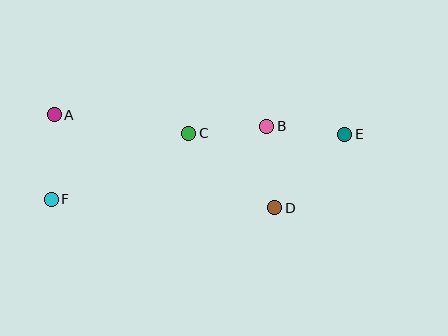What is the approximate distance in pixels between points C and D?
The distance between C and D is approximately 114 pixels.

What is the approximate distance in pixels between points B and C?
The distance between B and C is approximately 78 pixels.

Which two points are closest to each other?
Points B and E are closest to each other.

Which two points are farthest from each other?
Points E and F are farthest from each other.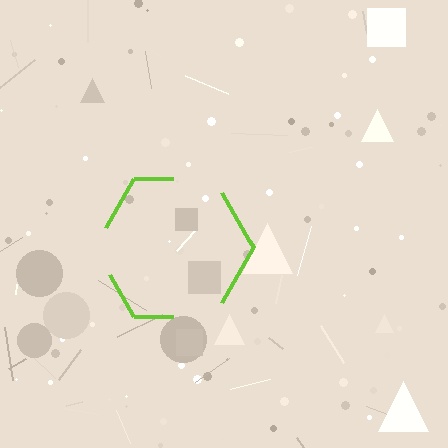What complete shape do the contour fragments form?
The contour fragments form a hexagon.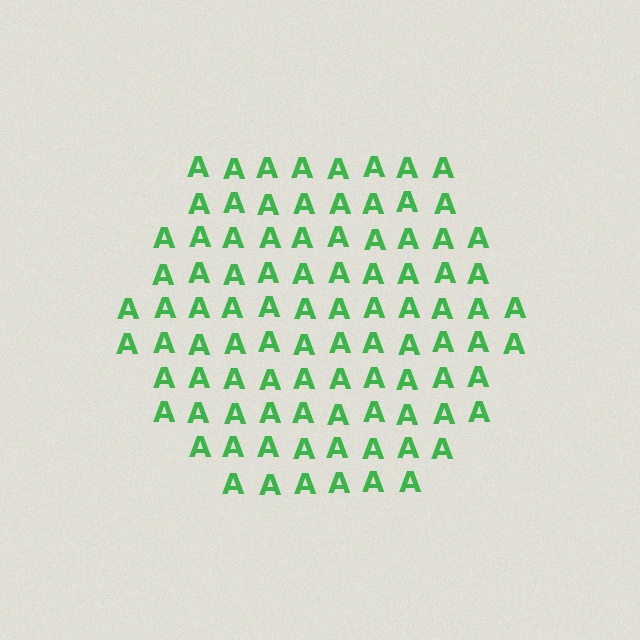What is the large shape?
The large shape is a hexagon.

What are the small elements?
The small elements are letter A's.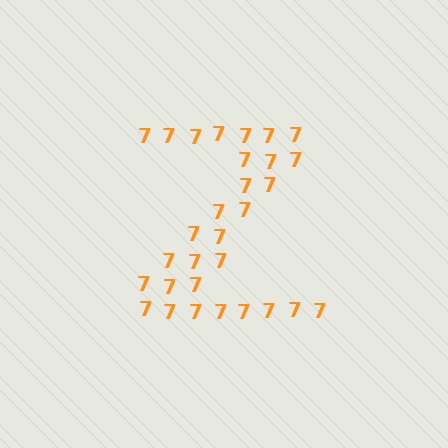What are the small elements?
The small elements are digit 7's.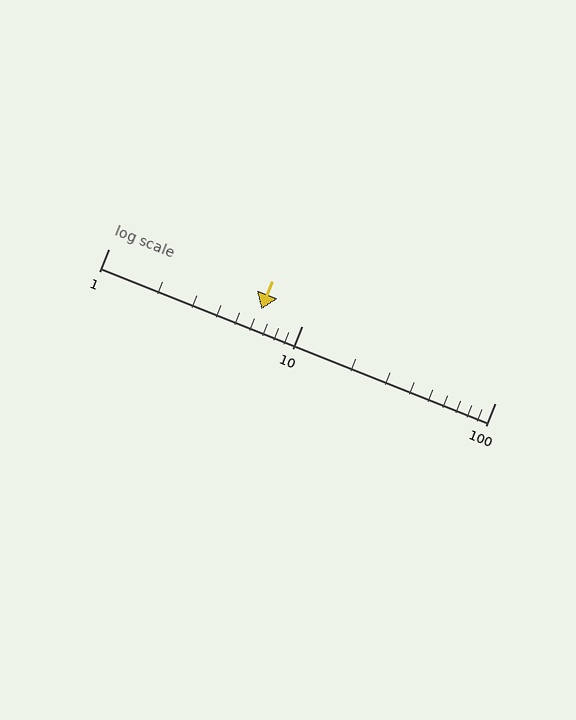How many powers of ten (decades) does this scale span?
The scale spans 2 decades, from 1 to 100.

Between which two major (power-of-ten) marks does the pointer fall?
The pointer is between 1 and 10.